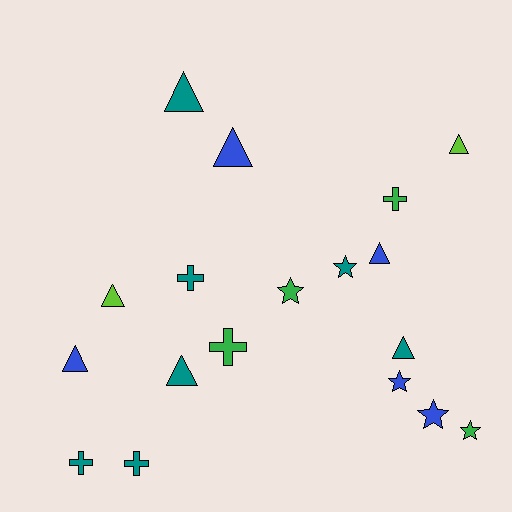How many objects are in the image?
There are 18 objects.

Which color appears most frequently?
Teal, with 7 objects.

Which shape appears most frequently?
Triangle, with 8 objects.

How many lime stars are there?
There are no lime stars.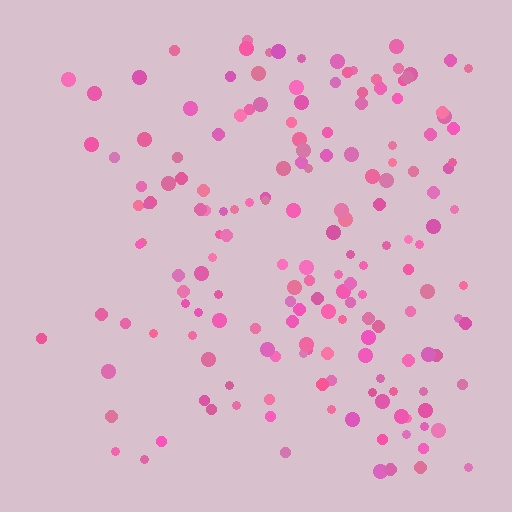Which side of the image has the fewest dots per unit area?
The left.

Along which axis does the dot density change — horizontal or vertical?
Horizontal.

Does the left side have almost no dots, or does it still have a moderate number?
Still a moderate number, just noticeably fewer than the right.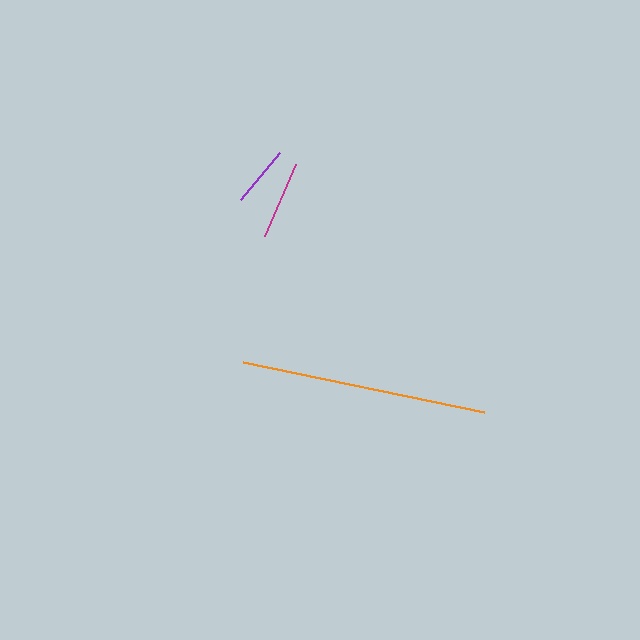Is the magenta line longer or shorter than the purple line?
The magenta line is longer than the purple line.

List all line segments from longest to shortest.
From longest to shortest: orange, magenta, purple.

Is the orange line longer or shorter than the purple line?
The orange line is longer than the purple line.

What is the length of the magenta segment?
The magenta segment is approximately 78 pixels long.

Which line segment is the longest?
The orange line is the longest at approximately 246 pixels.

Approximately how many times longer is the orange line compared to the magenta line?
The orange line is approximately 3.1 times the length of the magenta line.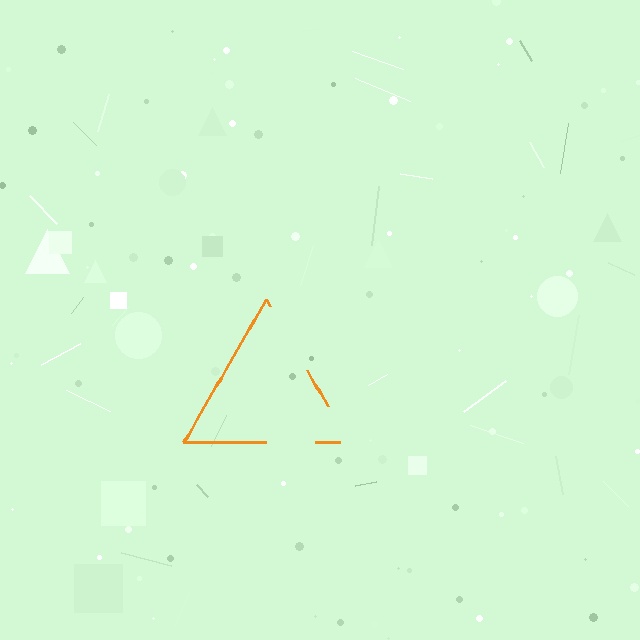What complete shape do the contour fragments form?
The contour fragments form a triangle.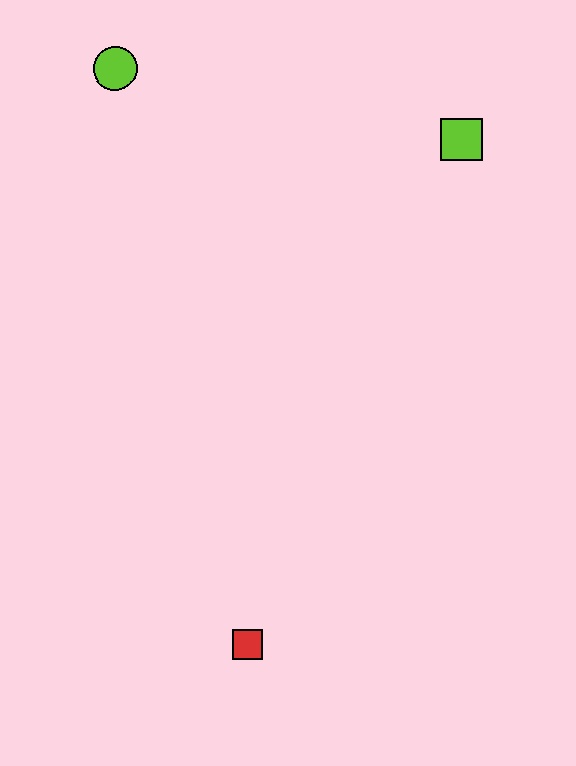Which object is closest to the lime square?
The lime circle is closest to the lime square.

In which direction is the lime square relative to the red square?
The lime square is above the red square.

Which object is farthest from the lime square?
The red square is farthest from the lime square.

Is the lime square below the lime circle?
Yes